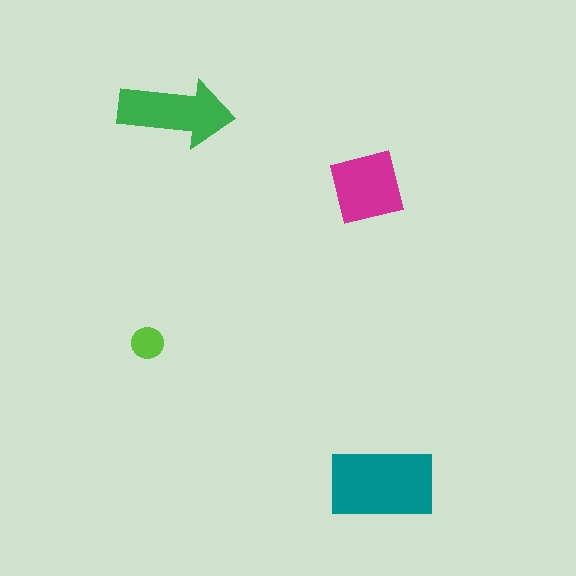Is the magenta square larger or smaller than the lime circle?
Larger.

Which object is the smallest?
The lime circle.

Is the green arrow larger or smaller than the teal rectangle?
Smaller.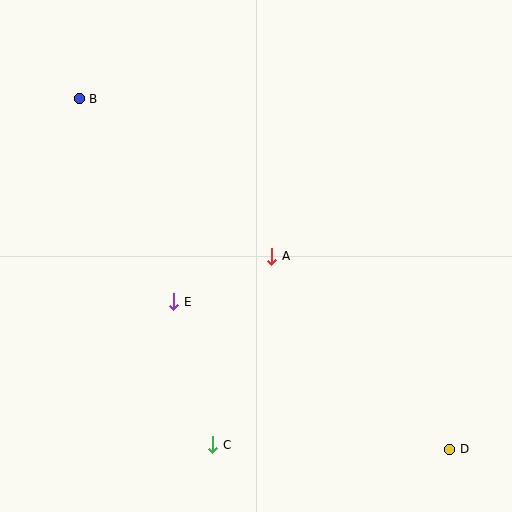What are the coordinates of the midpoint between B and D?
The midpoint between B and D is at (264, 274).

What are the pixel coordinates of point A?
Point A is at (272, 256).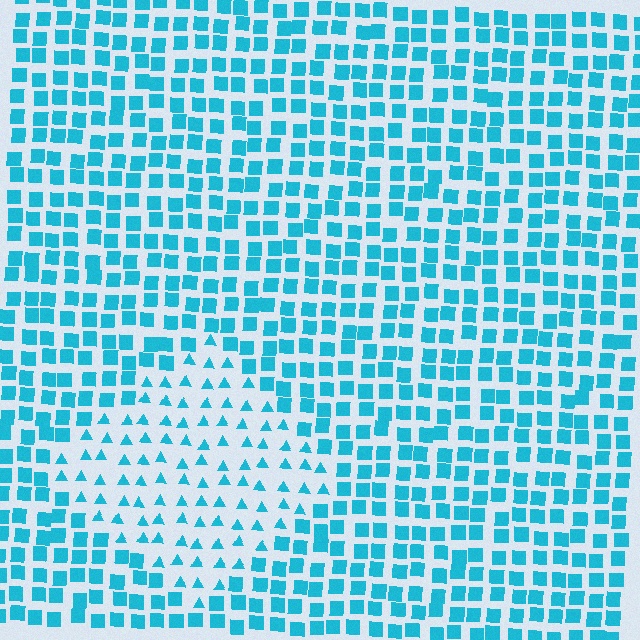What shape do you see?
I see a diamond.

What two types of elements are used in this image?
The image uses triangles inside the diamond region and squares outside it.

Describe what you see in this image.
The image is filled with small cyan elements arranged in a uniform grid. A diamond-shaped region contains triangles, while the surrounding area contains squares. The boundary is defined purely by the change in element shape.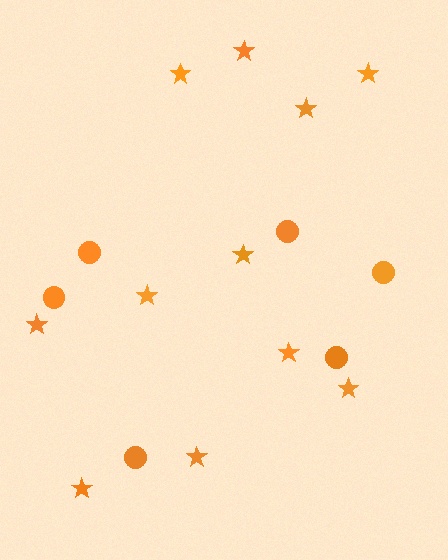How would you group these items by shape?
There are 2 groups: one group of circles (6) and one group of stars (11).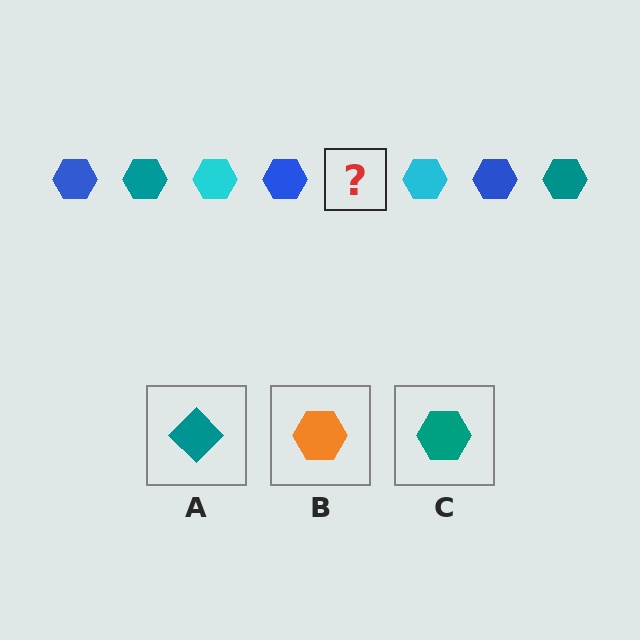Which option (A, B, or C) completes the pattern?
C.